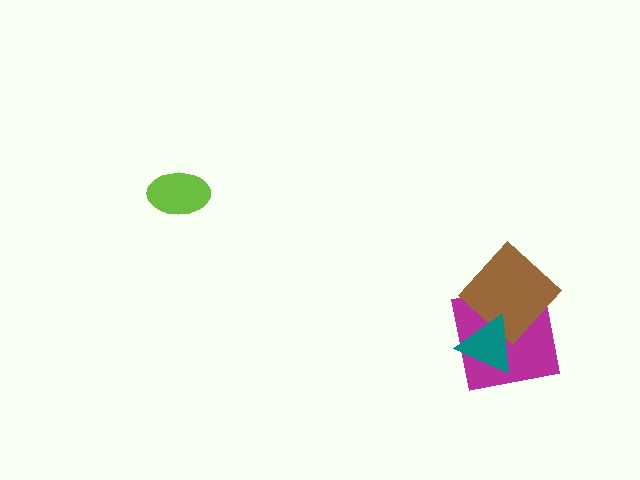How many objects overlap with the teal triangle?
2 objects overlap with the teal triangle.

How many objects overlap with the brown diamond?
2 objects overlap with the brown diamond.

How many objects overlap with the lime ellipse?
0 objects overlap with the lime ellipse.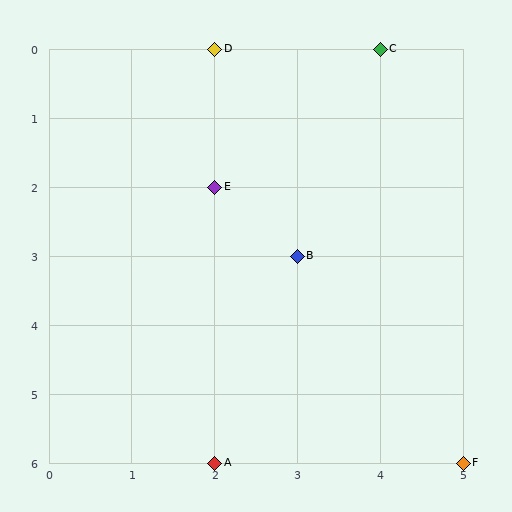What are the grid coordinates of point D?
Point D is at grid coordinates (2, 0).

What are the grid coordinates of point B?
Point B is at grid coordinates (3, 3).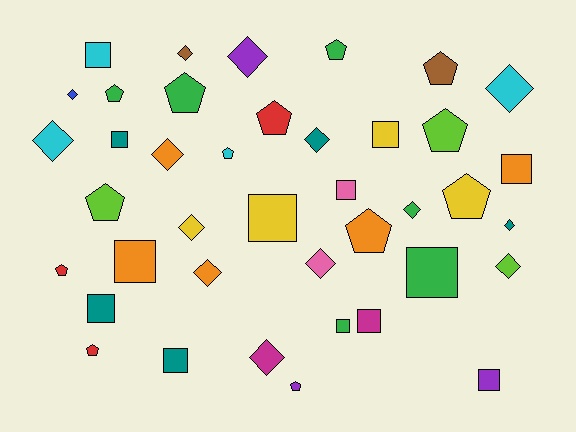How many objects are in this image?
There are 40 objects.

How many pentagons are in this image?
There are 13 pentagons.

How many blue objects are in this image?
There is 1 blue object.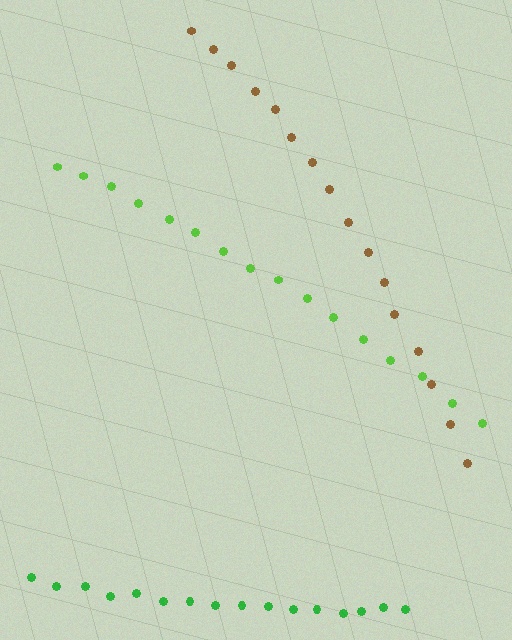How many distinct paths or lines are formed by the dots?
There are 3 distinct paths.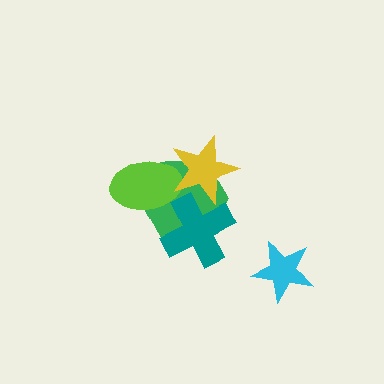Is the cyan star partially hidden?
No, no other shape covers it.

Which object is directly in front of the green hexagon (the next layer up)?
The lime ellipse is directly in front of the green hexagon.